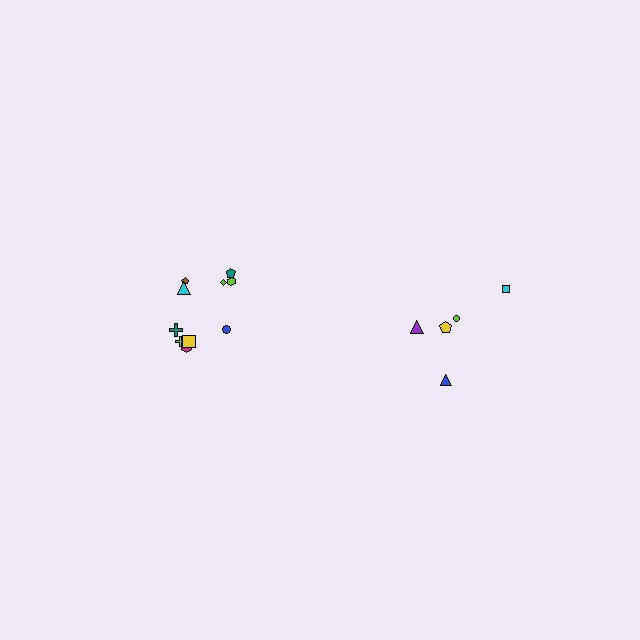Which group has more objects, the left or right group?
The left group.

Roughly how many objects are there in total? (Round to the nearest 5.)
Roughly 15 objects in total.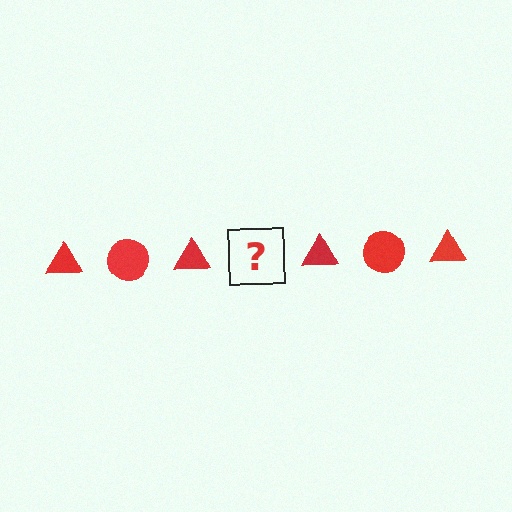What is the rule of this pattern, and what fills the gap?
The rule is that the pattern cycles through triangle, circle shapes in red. The gap should be filled with a red circle.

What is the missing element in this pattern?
The missing element is a red circle.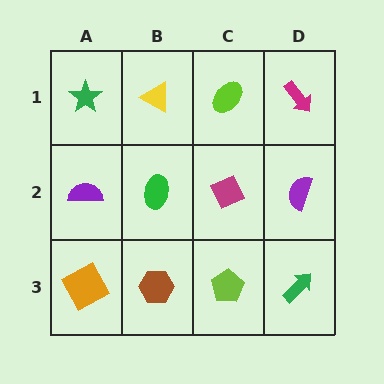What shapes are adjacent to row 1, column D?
A purple semicircle (row 2, column D), a lime ellipse (row 1, column C).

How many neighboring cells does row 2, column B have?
4.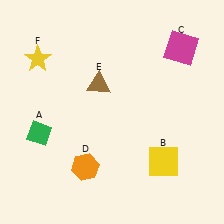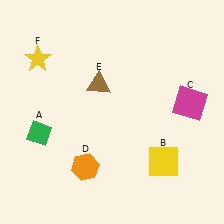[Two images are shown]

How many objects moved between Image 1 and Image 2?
1 object moved between the two images.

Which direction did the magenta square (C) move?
The magenta square (C) moved down.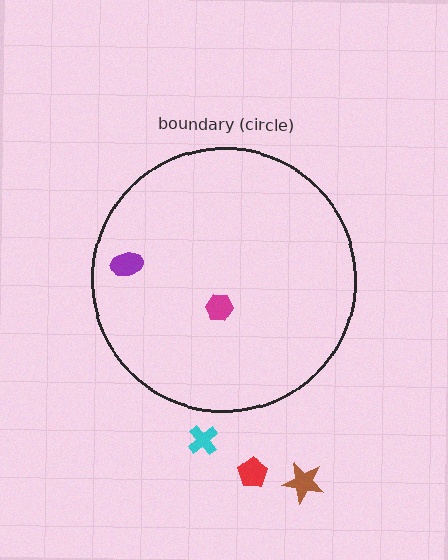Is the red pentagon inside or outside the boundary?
Outside.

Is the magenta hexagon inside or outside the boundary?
Inside.